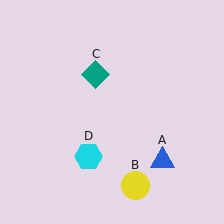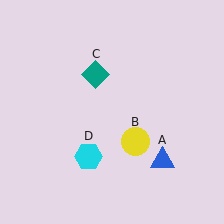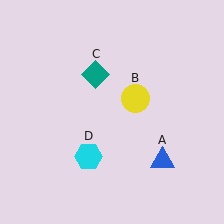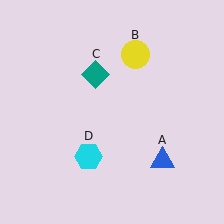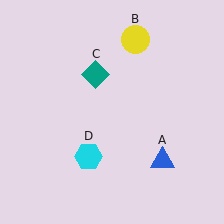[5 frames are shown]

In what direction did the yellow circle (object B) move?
The yellow circle (object B) moved up.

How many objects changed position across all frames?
1 object changed position: yellow circle (object B).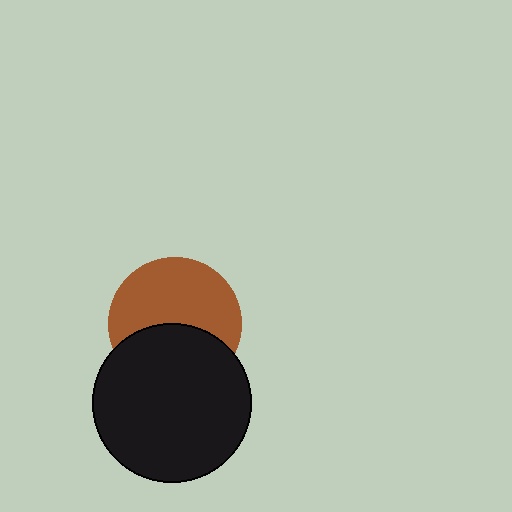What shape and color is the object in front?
The object in front is a black circle.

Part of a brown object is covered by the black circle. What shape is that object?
It is a circle.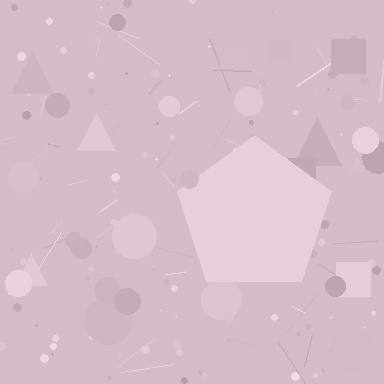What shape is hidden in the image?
A pentagon is hidden in the image.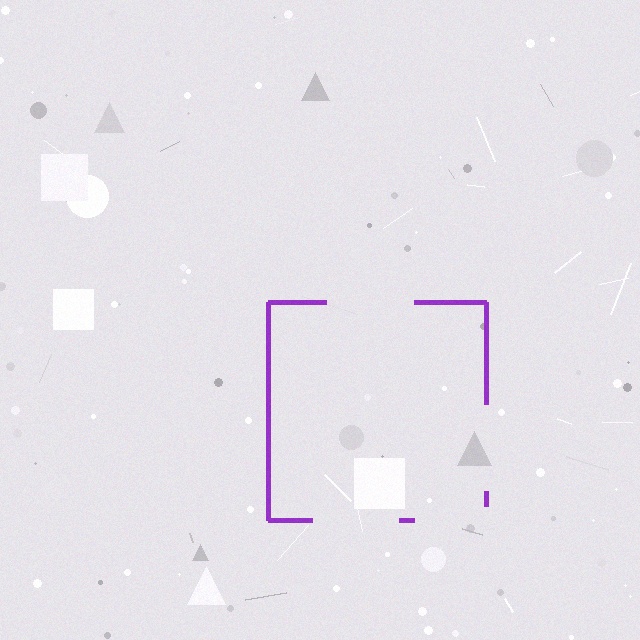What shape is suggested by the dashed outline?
The dashed outline suggests a square.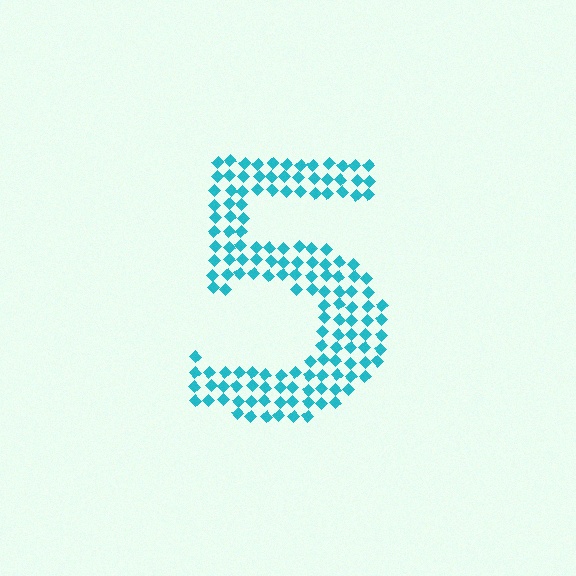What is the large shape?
The large shape is the digit 5.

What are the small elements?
The small elements are diamonds.